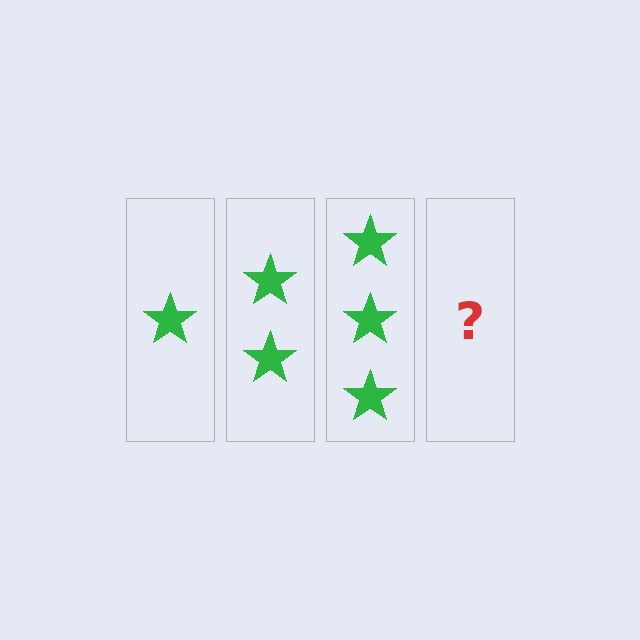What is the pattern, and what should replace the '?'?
The pattern is that each step adds one more star. The '?' should be 4 stars.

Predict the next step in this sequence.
The next step is 4 stars.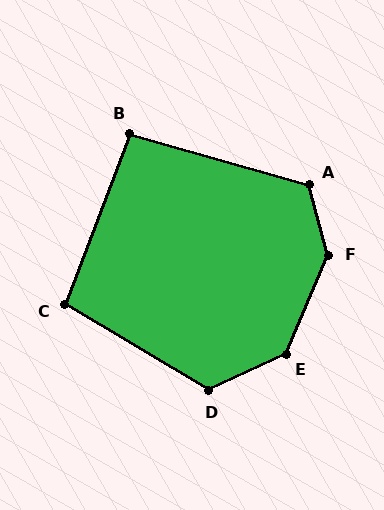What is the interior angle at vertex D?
Approximately 124 degrees (obtuse).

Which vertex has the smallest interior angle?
B, at approximately 95 degrees.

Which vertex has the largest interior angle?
F, at approximately 141 degrees.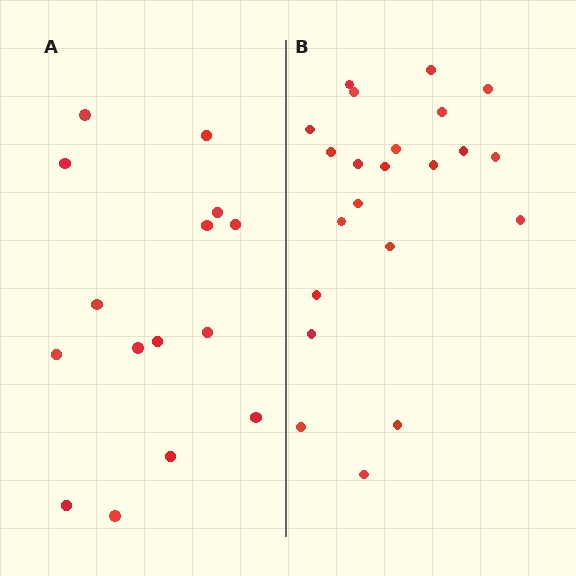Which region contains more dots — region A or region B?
Region B (the right region) has more dots.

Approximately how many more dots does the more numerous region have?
Region B has roughly 8 or so more dots than region A.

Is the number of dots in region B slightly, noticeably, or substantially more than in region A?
Region B has substantially more. The ratio is roughly 1.5 to 1.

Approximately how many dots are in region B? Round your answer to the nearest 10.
About 20 dots. (The exact count is 22, which rounds to 20.)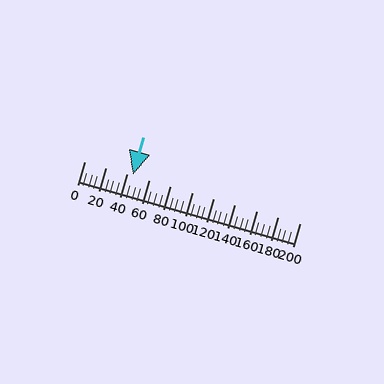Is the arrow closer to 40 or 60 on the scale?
The arrow is closer to 40.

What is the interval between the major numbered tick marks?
The major tick marks are spaced 20 units apart.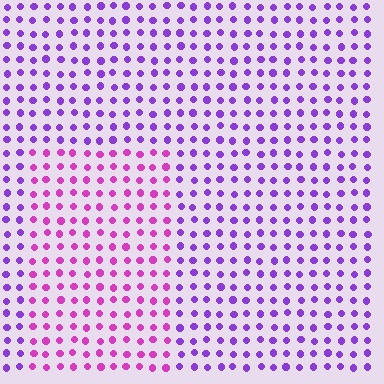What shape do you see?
I see a rectangle.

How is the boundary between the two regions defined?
The boundary is defined purely by a slight shift in hue (about 38 degrees). Spacing, size, and orientation are identical on both sides.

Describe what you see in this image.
The image is filled with small purple elements in a uniform arrangement. A rectangle-shaped region is visible where the elements are tinted to a slightly different hue, forming a subtle color boundary.